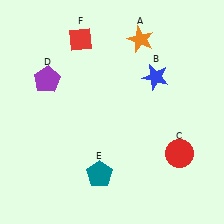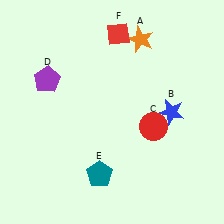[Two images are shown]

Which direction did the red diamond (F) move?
The red diamond (F) moved right.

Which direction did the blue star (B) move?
The blue star (B) moved down.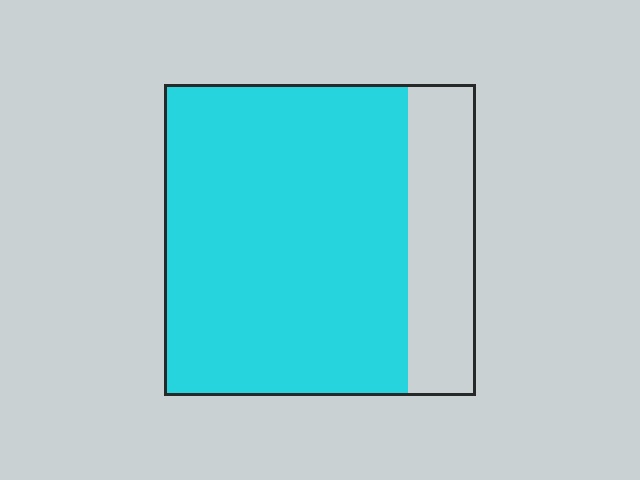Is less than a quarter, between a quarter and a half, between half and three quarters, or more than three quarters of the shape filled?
More than three quarters.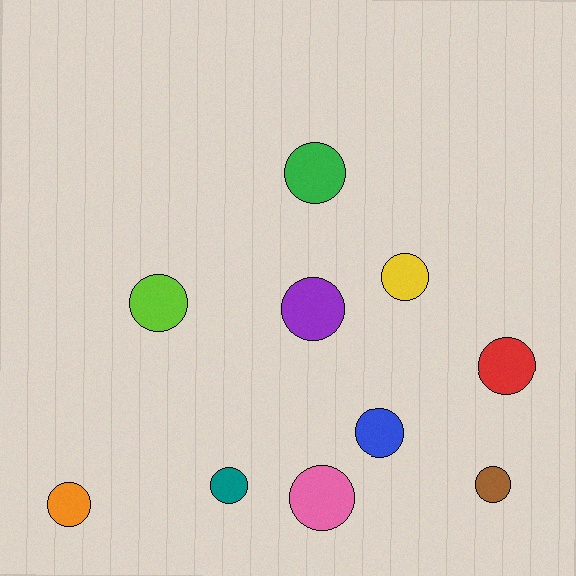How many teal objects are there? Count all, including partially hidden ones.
There is 1 teal object.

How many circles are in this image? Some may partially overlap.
There are 10 circles.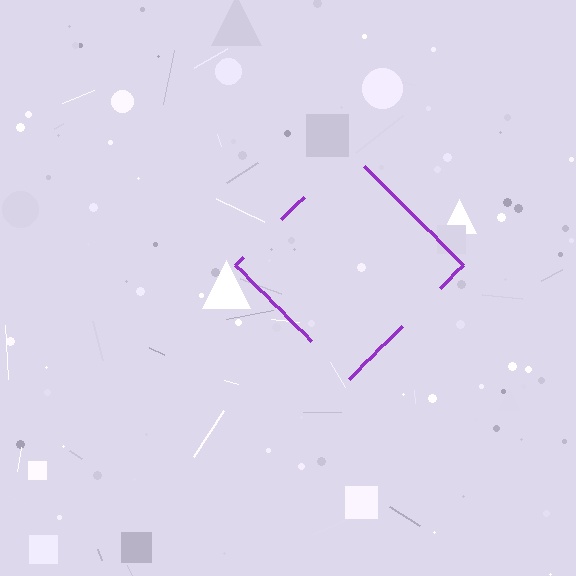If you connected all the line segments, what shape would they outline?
They would outline a diamond.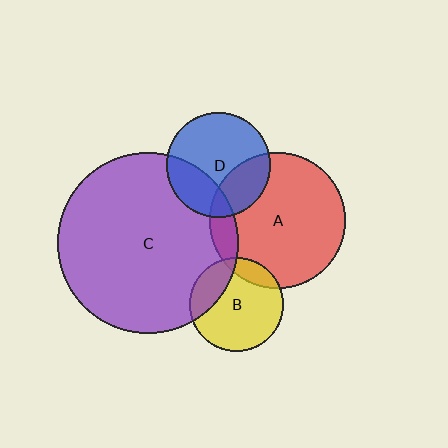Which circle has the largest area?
Circle C (purple).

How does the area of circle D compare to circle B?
Approximately 1.2 times.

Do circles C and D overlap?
Yes.